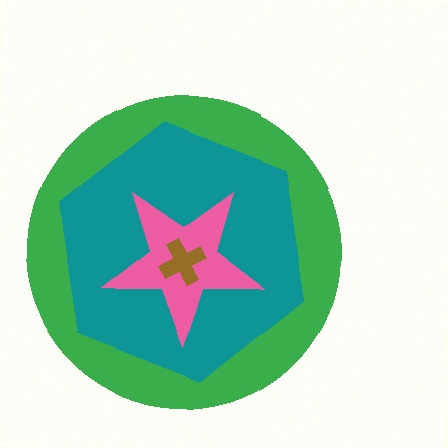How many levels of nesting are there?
4.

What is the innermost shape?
The brown cross.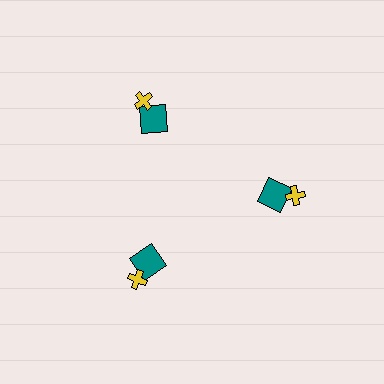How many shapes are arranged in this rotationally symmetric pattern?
There are 6 shapes, arranged in 3 groups of 2.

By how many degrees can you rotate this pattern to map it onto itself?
The pattern maps onto itself every 120 degrees of rotation.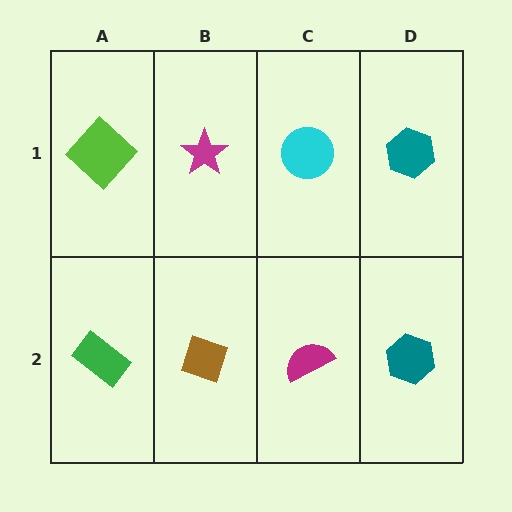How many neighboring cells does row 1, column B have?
3.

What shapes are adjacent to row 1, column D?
A teal hexagon (row 2, column D), a cyan circle (row 1, column C).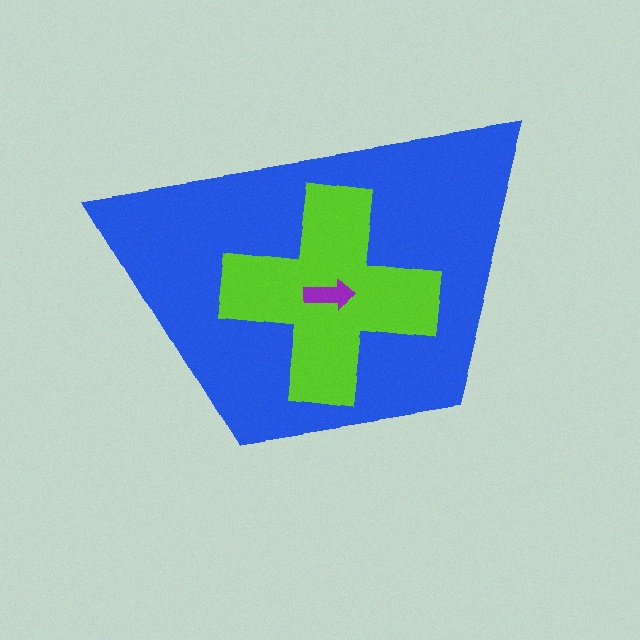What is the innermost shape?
The purple arrow.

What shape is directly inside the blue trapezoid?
The lime cross.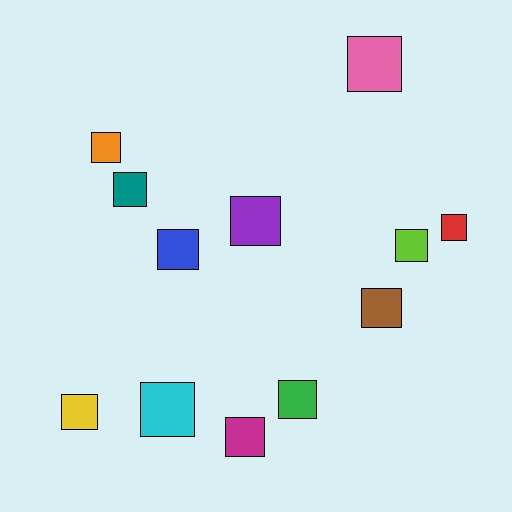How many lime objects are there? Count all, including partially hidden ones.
There is 1 lime object.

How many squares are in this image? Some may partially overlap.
There are 12 squares.